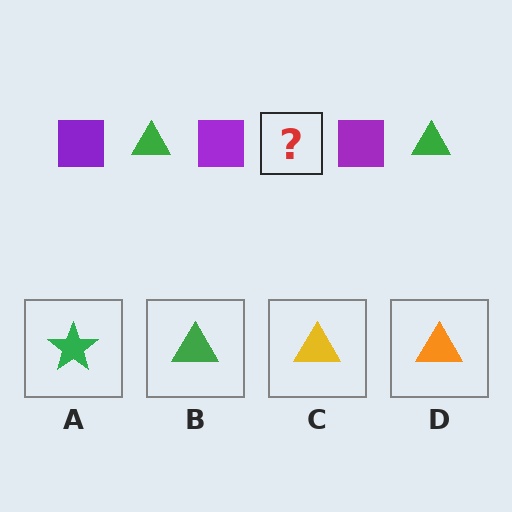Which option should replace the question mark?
Option B.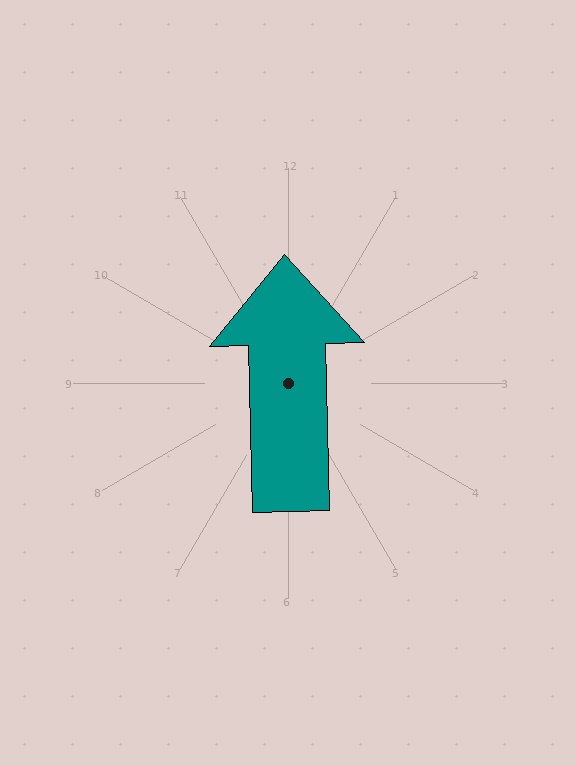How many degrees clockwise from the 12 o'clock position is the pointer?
Approximately 359 degrees.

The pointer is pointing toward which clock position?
Roughly 12 o'clock.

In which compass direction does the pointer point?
North.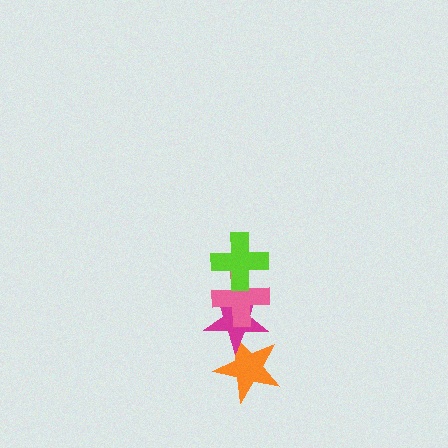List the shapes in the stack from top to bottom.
From top to bottom: the lime cross, the pink cross, the magenta star, the orange star.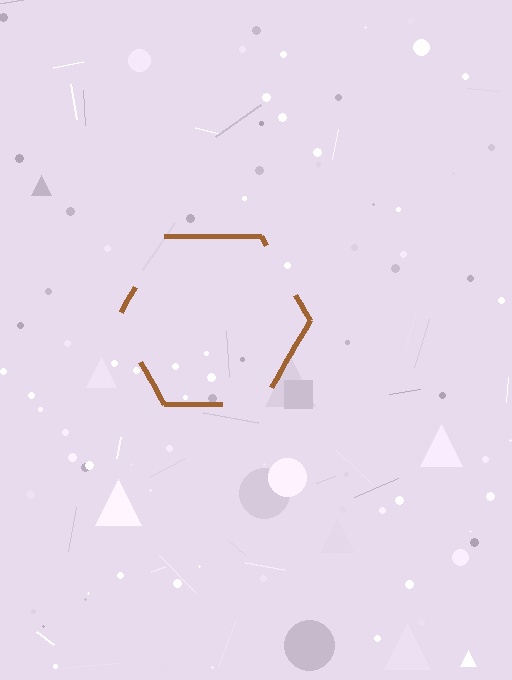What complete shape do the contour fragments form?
The contour fragments form a hexagon.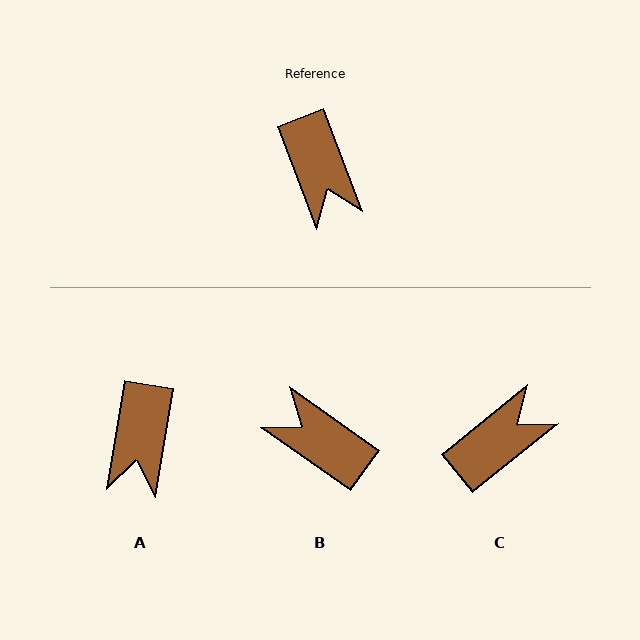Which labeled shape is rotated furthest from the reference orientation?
B, about 146 degrees away.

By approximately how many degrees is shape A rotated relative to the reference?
Approximately 30 degrees clockwise.